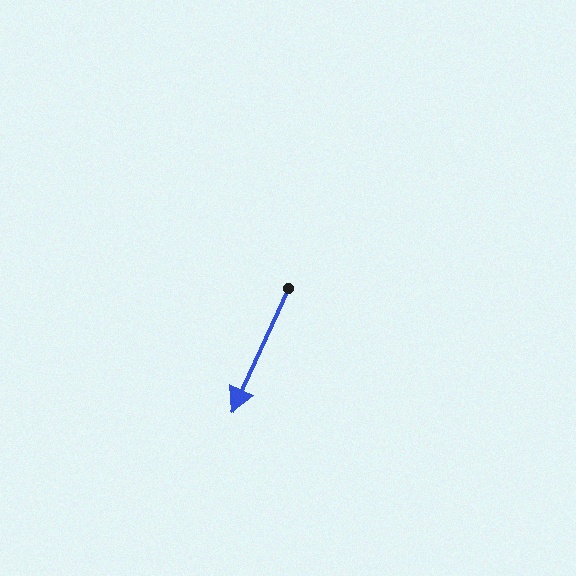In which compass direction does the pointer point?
Southwest.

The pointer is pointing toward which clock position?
Roughly 7 o'clock.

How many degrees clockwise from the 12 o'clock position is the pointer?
Approximately 205 degrees.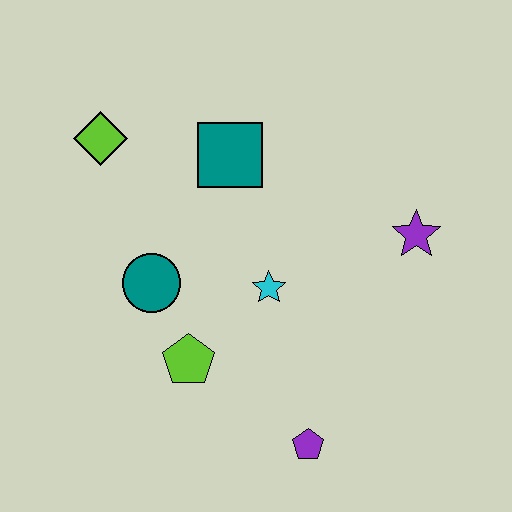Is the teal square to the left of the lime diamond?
No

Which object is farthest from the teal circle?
The purple star is farthest from the teal circle.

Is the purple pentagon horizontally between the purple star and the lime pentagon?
Yes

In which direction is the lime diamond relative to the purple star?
The lime diamond is to the left of the purple star.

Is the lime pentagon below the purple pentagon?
No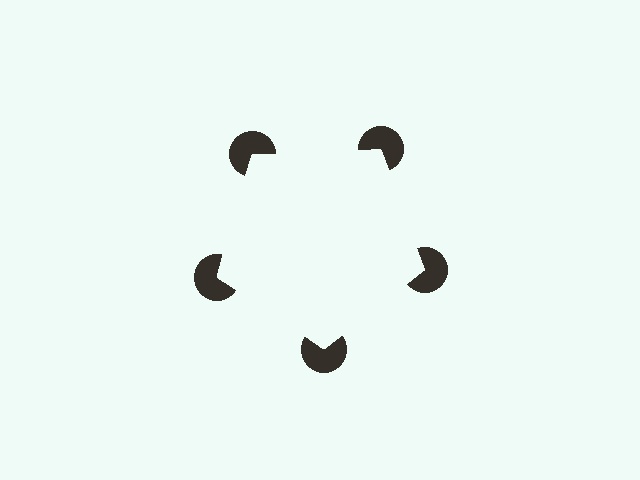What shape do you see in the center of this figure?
An illusory pentagon — its edges are inferred from the aligned wedge cuts in the pac-man discs, not physically drawn.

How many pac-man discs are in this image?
There are 5 — one at each vertex of the illusory pentagon.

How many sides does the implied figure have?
5 sides.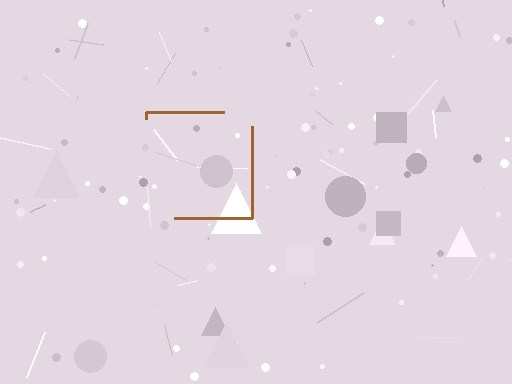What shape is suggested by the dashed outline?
The dashed outline suggests a square.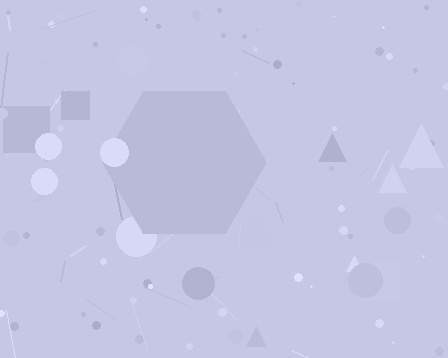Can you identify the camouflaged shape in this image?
The camouflaged shape is a hexagon.